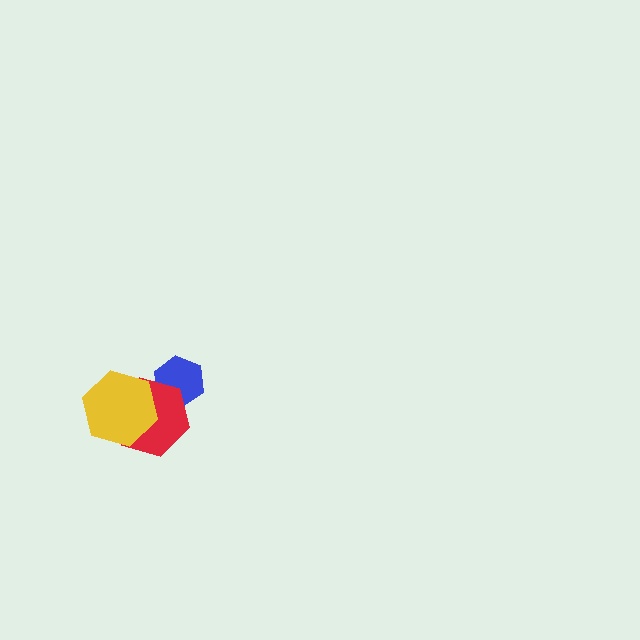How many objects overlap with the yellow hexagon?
1 object overlaps with the yellow hexagon.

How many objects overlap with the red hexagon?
2 objects overlap with the red hexagon.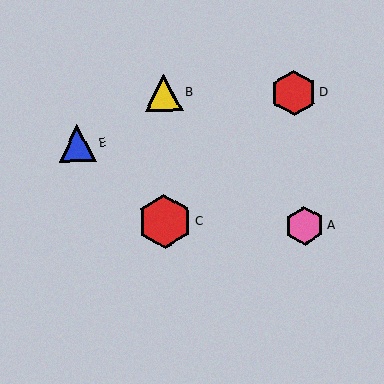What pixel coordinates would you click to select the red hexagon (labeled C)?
Click at (165, 221) to select the red hexagon C.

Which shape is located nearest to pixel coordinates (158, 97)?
The yellow triangle (labeled B) at (164, 93) is nearest to that location.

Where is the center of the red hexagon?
The center of the red hexagon is at (165, 221).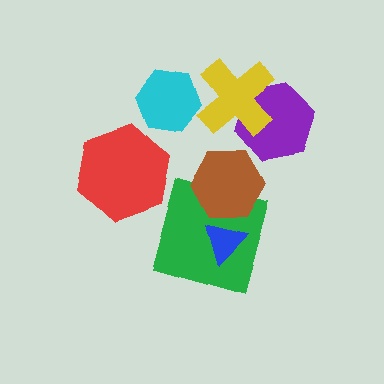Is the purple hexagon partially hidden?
Yes, it is partially covered by another shape.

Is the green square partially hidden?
Yes, it is partially covered by another shape.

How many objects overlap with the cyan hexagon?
0 objects overlap with the cyan hexagon.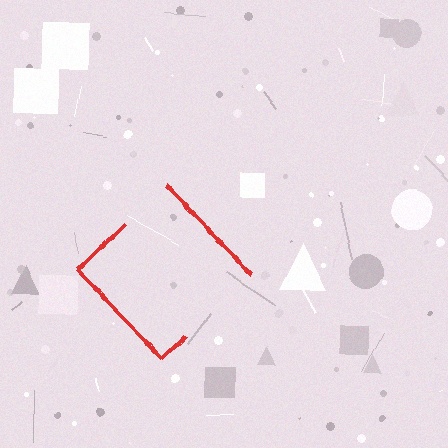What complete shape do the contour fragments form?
The contour fragments form a diamond.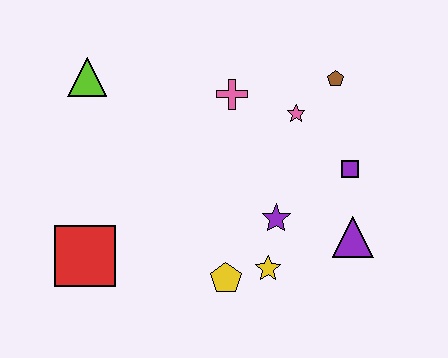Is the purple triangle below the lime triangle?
Yes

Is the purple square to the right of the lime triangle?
Yes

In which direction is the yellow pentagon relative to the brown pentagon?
The yellow pentagon is below the brown pentagon.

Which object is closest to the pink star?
The brown pentagon is closest to the pink star.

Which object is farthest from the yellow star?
The lime triangle is farthest from the yellow star.